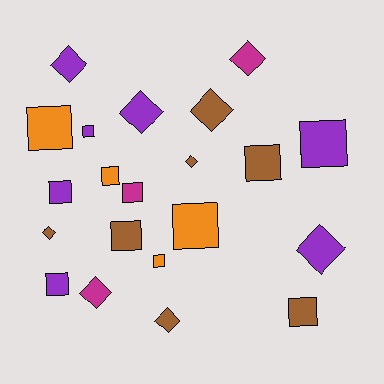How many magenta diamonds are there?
There are 2 magenta diamonds.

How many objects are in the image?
There are 21 objects.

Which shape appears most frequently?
Square, with 12 objects.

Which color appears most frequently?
Brown, with 7 objects.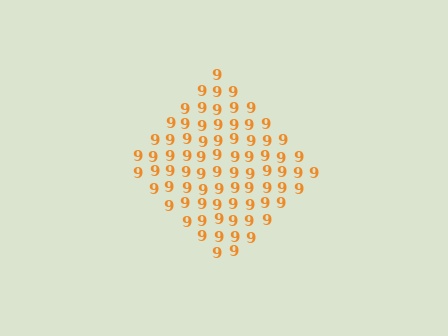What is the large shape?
The large shape is a diamond.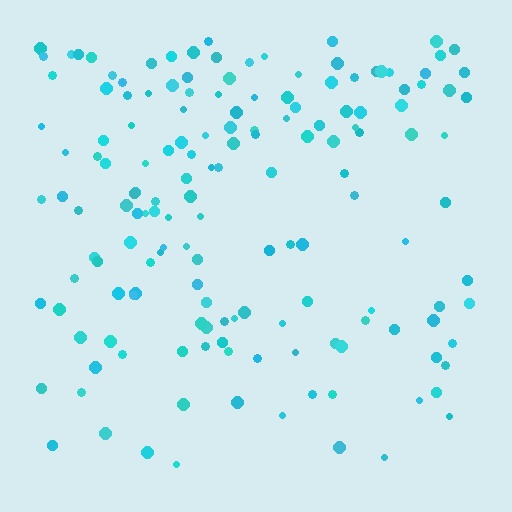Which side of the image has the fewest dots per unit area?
The bottom.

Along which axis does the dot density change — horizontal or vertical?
Vertical.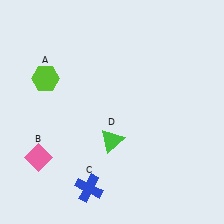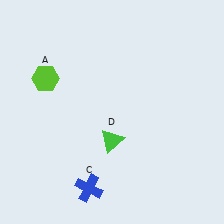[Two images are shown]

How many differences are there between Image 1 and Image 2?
There is 1 difference between the two images.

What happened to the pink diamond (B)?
The pink diamond (B) was removed in Image 2. It was in the bottom-left area of Image 1.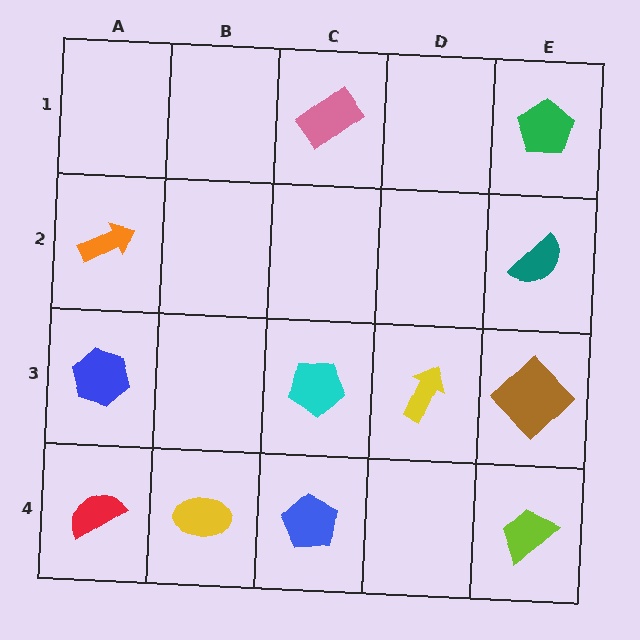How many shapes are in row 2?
2 shapes.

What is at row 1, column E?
A green pentagon.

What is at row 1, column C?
A pink rectangle.